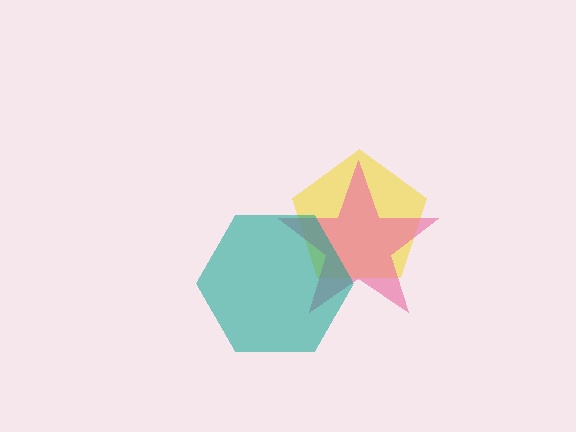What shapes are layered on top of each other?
The layered shapes are: a yellow pentagon, a pink star, a teal hexagon.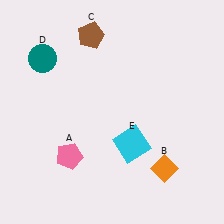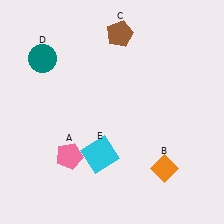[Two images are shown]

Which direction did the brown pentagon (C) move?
The brown pentagon (C) moved right.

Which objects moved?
The objects that moved are: the brown pentagon (C), the cyan square (E).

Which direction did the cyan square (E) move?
The cyan square (E) moved left.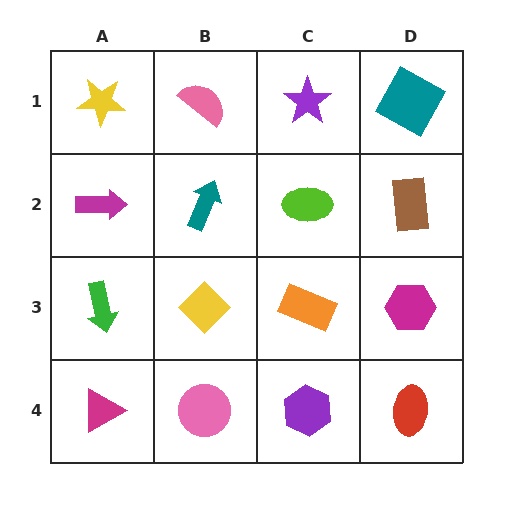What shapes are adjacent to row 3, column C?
A lime ellipse (row 2, column C), a purple hexagon (row 4, column C), a yellow diamond (row 3, column B), a magenta hexagon (row 3, column D).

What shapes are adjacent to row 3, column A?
A magenta arrow (row 2, column A), a magenta triangle (row 4, column A), a yellow diamond (row 3, column B).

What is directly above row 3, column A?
A magenta arrow.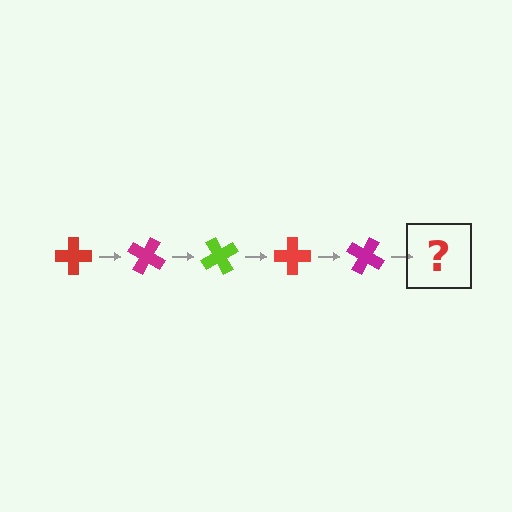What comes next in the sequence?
The next element should be a lime cross, rotated 150 degrees from the start.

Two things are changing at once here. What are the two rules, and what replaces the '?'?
The two rules are that it rotates 30 degrees each step and the color cycles through red, magenta, and lime. The '?' should be a lime cross, rotated 150 degrees from the start.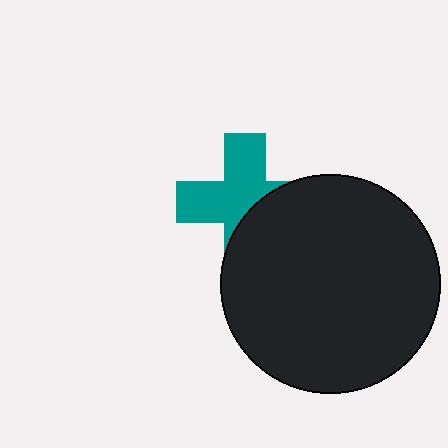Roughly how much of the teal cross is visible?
About half of it is visible (roughly 58%).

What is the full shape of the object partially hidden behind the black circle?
The partially hidden object is a teal cross.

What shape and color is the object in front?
The object in front is a black circle.